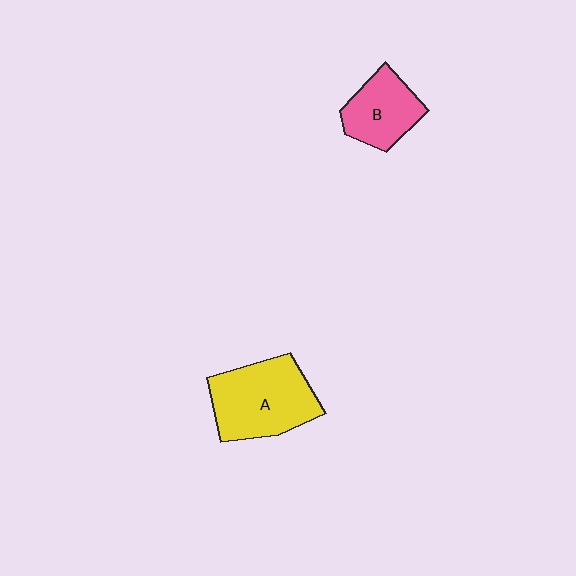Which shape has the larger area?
Shape A (yellow).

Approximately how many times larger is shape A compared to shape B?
Approximately 1.6 times.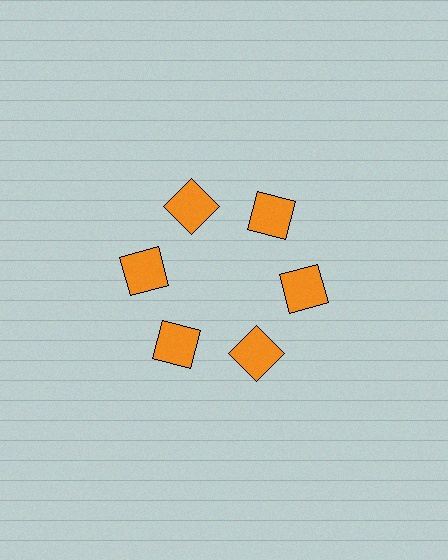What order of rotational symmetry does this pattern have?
This pattern has 6-fold rotational symmetry.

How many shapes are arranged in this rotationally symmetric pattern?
There are 6 shapes, arranged in 6 groups of 1.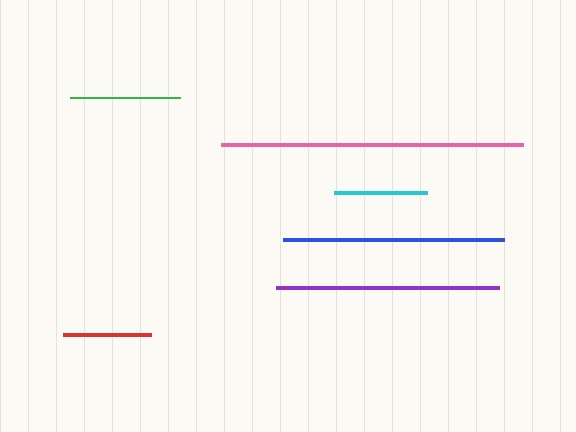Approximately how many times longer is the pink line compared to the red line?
The pink line is approximately 3.4 times the length of the red line.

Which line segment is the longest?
The pink line is the longest at approximately 302 pixels.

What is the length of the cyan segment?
The cyan segment is approximately 93 pixels long.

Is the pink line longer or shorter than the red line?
The pink line is longer than the red line.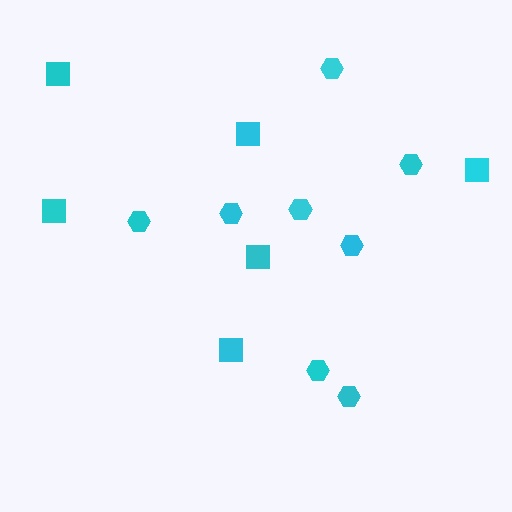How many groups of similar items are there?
There are 2 groups: one group of hexagons (8) and one group of squares (6).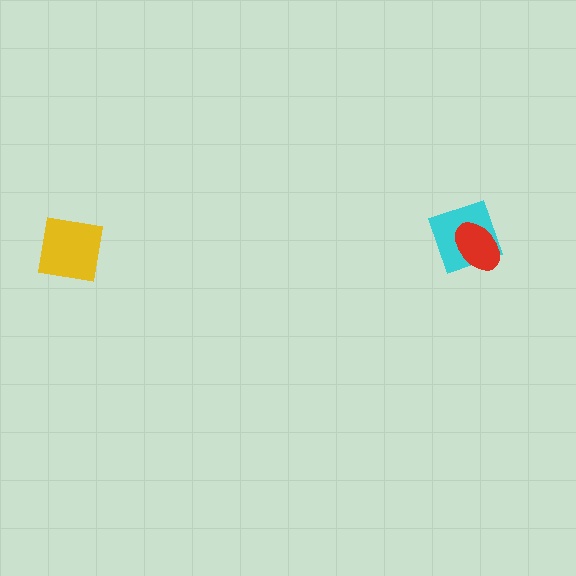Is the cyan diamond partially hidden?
Yes, it is partially covered by another shape.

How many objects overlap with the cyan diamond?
1 object overlaps with the cyan diamond.